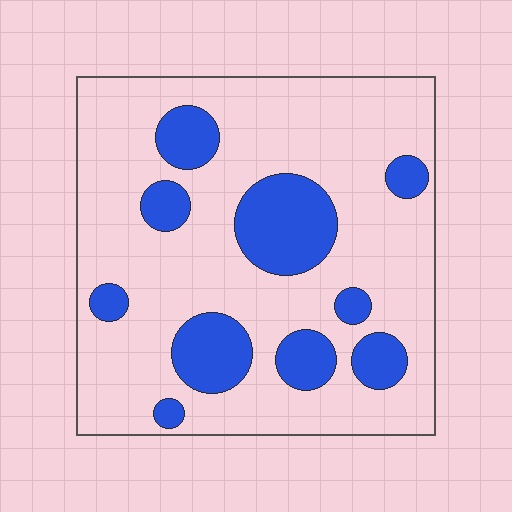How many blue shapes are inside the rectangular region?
10.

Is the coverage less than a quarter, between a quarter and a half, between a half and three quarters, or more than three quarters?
Less than a quarter.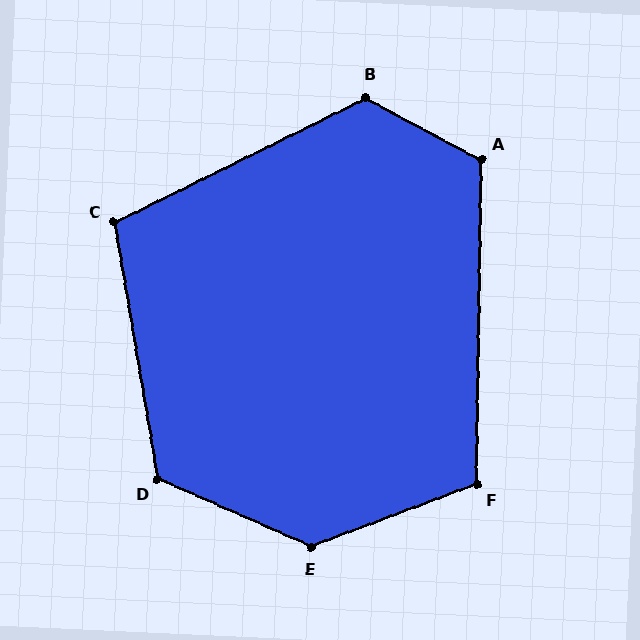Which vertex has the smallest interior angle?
C, at approximately 107 degrees.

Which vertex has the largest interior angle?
E, at approximately 135 degrees.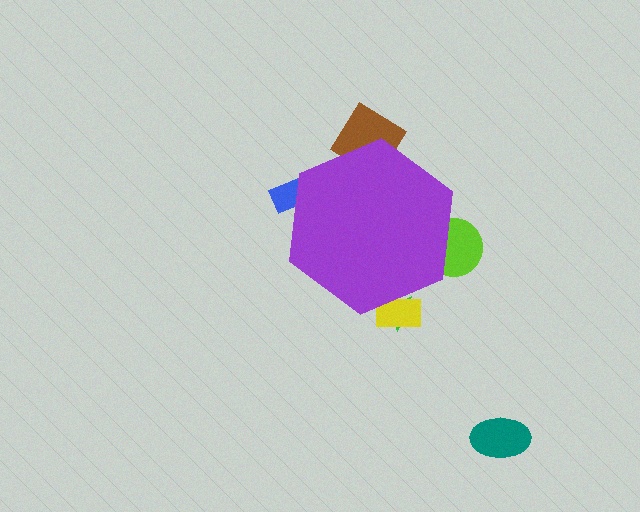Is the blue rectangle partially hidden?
Yes, the blue rectangle is partially hidden behind the purple hexagon.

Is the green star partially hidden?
Yes, the green star is partially hidden behind the purple hexagon.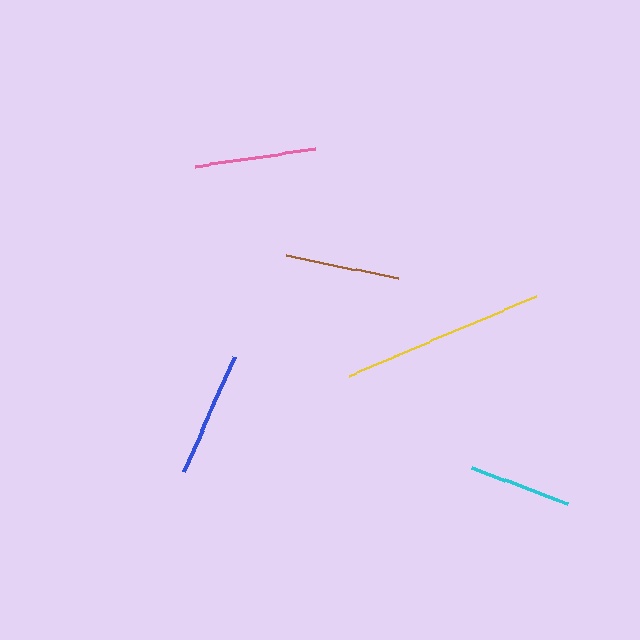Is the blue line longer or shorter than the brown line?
The blue line is longer than the brown line.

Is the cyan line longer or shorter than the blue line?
The blue line is longer than the cyan line.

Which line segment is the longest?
The yellow line is the longest at approximately 203 pixels.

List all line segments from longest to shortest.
From longest to shortest: yellow, blue, pink, brown, cyan.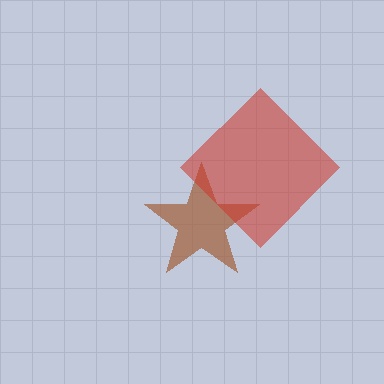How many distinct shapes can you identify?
There are 2 distinct shapes: a brown star, a red diamond.